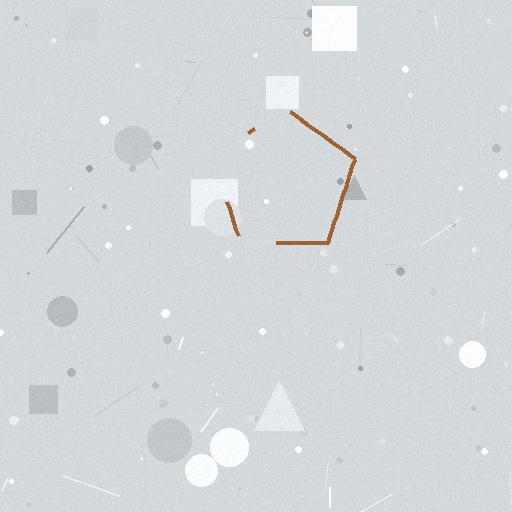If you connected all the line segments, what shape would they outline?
They would outline a pentagon.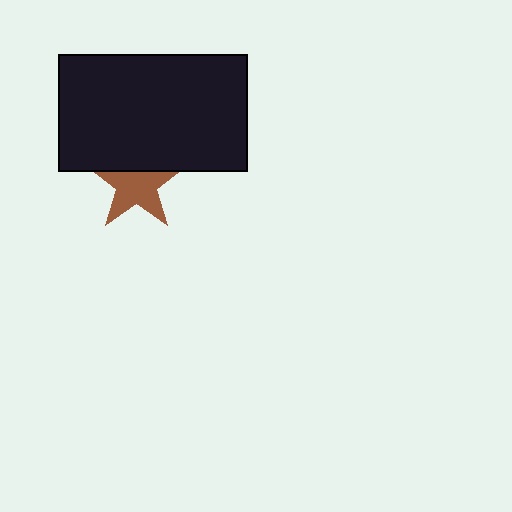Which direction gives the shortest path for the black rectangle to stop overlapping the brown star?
Moving up gives the shortest separation.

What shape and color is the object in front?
The object in front is a black rectangle.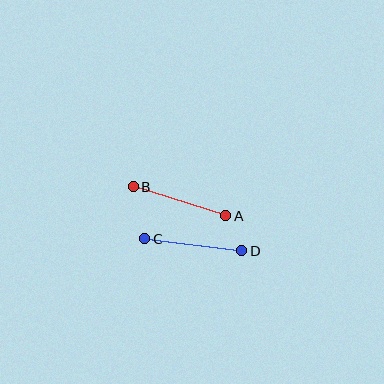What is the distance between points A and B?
The distance is approximately 97 pixels.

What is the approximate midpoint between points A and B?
The midpoint is at approximately (179, 201) pixels.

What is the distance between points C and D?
The distance is approximately 98 pixels.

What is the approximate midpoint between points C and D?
The midpoint is at approximately (193, 245) pixels.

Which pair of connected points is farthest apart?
Points C and D are farthest apart.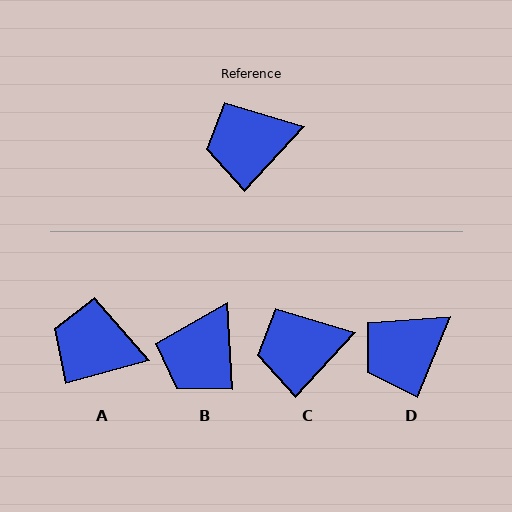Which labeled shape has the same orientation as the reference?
C.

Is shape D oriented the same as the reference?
No, it is off by about 21 degrees.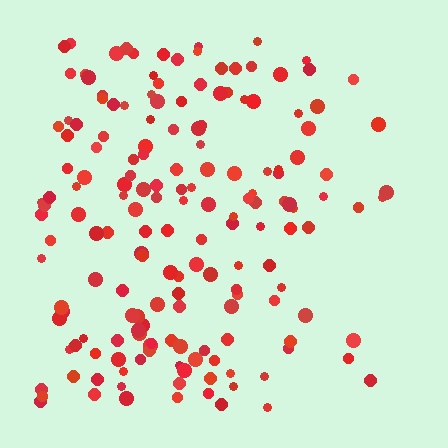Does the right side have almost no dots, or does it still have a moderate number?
Still a moderate number, just noticeably fewer than the left.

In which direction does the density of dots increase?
From right to left, with the left side densest.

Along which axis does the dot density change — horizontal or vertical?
Horizontal.